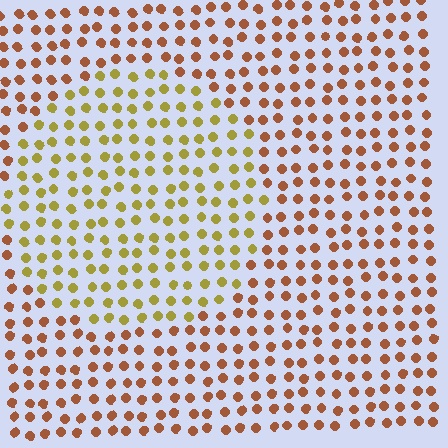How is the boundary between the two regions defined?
The boundary is defined purely by a slight shift in hue (about 39 degrees). Spacing, size, and orientation are identical on both sides.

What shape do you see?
I see a circle.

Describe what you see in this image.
The image is filled with small brown elements in a uniform arrangement. A circle-shaped region is visible where the elements are tinted to a slightly different hue, forming a subtle color boundary.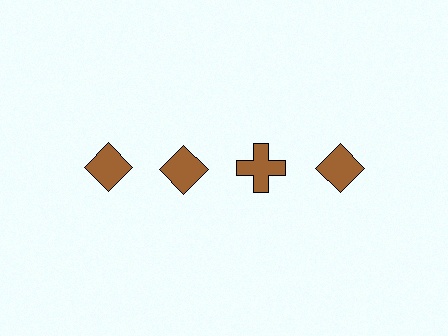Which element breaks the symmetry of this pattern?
The brown cross in the top row, center column breaks the symmetry. All other shapes are brown diamonds.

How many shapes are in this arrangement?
There are 4 shapes arranged in a grid pattern.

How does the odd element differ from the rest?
It has a different shape: cross instead of diamond.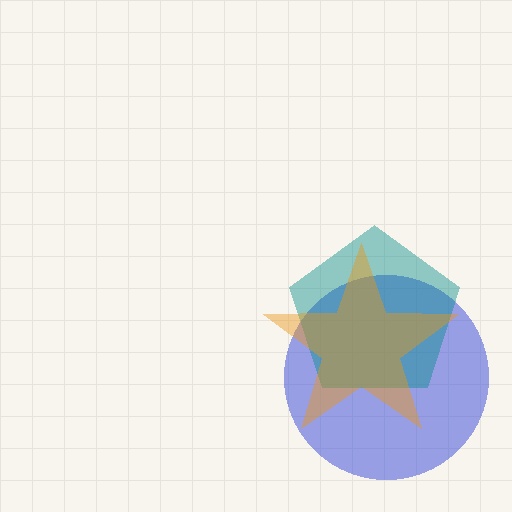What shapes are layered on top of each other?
The layered shapes are: a blue circle, a teal pentagon, an orange star.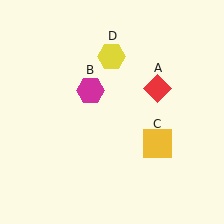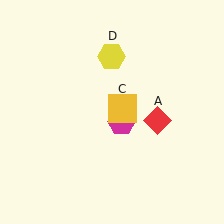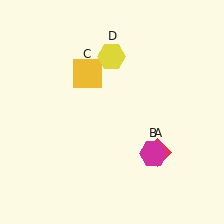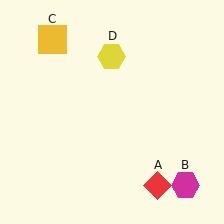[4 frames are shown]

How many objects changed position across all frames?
3 objects changed position: red diamond (object A), magenta hexagon (object B), yellow square (object C).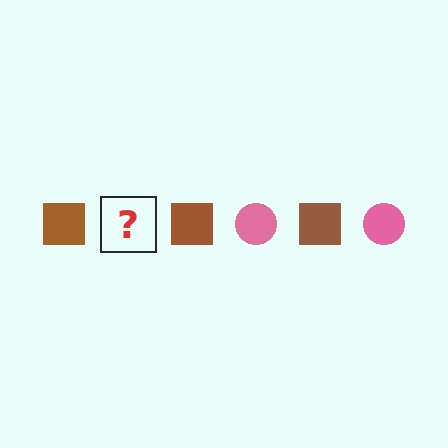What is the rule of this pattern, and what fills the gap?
The rule is that the pattern alternates between brown square and pink circle. The gap should be filled with a pink circle.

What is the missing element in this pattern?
The missing element is a pink circle.